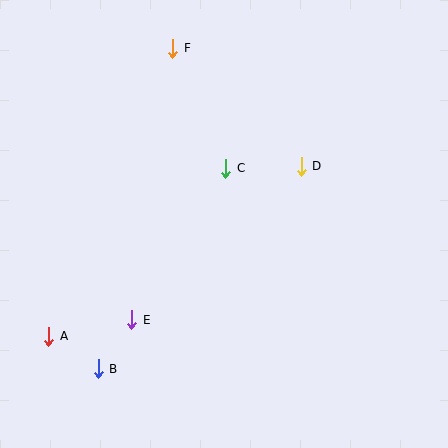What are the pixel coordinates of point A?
Point A is at (49, 336).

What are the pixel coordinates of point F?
Point F is at (173, 48).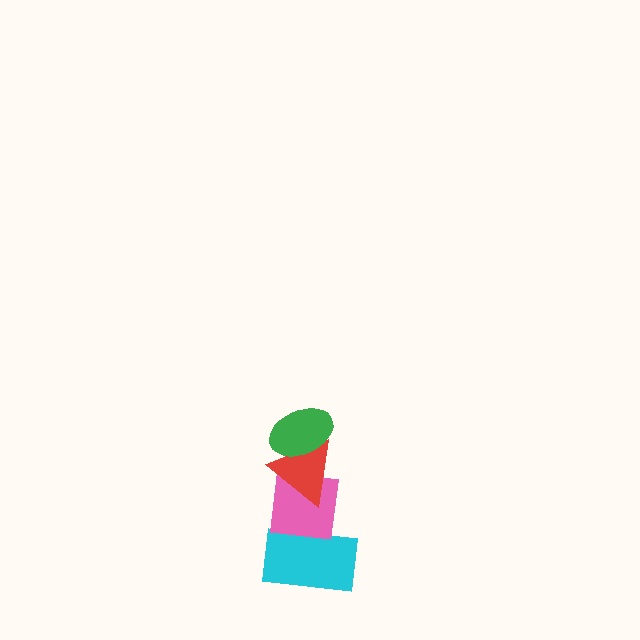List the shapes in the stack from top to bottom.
From top to bottom: the green ellipse, the red triangle, the pink square, the cyan rectangle.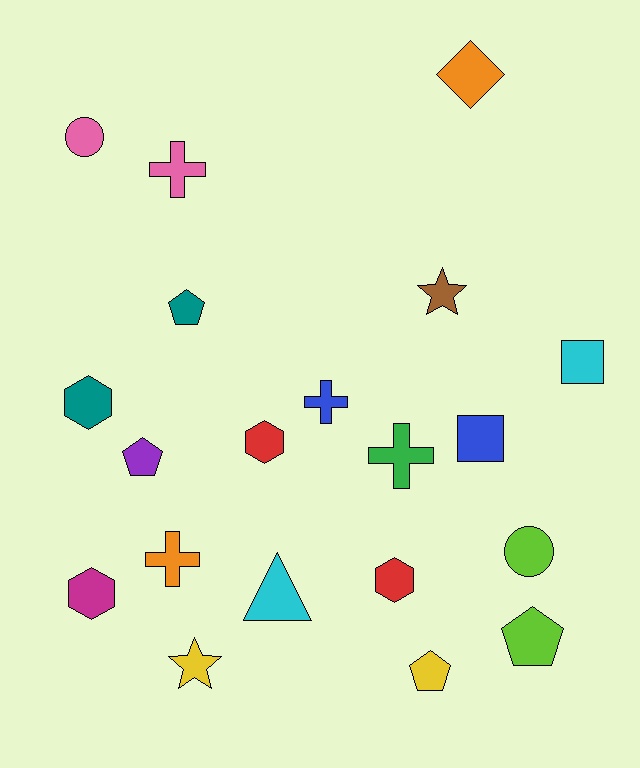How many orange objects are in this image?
There are 2 orange objects.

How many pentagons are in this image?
There are 4 pentagons.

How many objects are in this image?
There are 20 objects.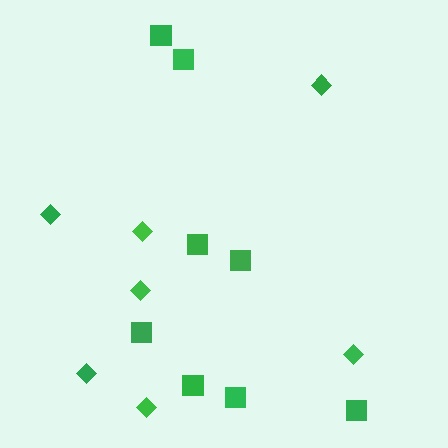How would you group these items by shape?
There are 2 groups: one group of squares (8) and one group of diamonds (7).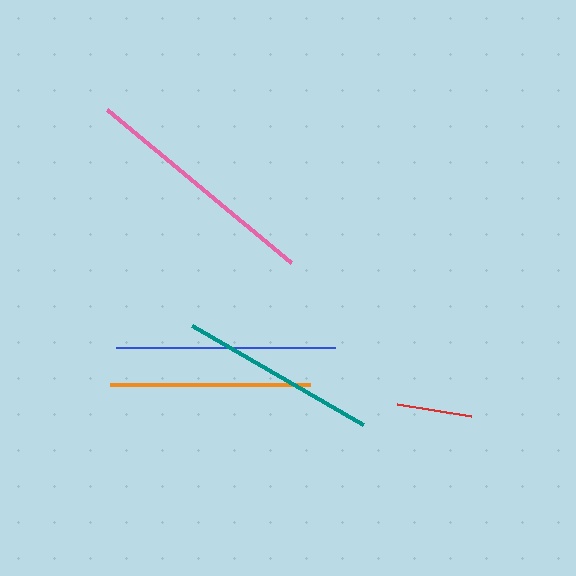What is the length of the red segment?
The red segment is approximately 74 pixels long.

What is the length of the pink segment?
The pink segment is approximately 239 pixels long.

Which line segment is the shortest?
The red line is the shortest at approximately 74 pixels.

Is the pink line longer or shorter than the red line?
The pink line is longer than the red line.